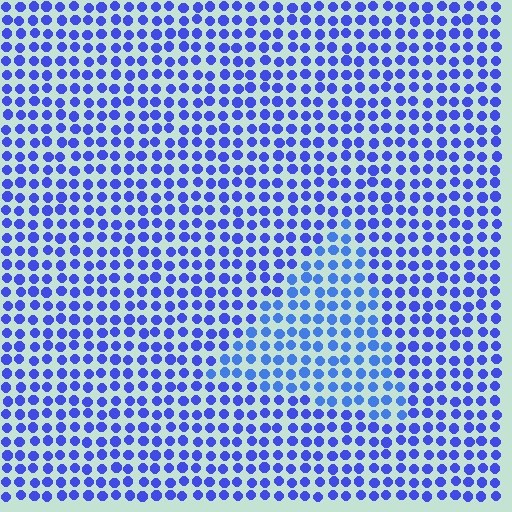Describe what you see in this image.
The image is filled with small blue elements in a uniform arrangement. A triangle-shaped region is visible where the elements are tinted to a slightly different hue, forming a subtle color boundary.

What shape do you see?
I see a triangle.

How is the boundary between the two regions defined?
The boundary is defined purely by a slight shift in hue (about 18 degrees). Spacing, size, and orientation are identical on both sides.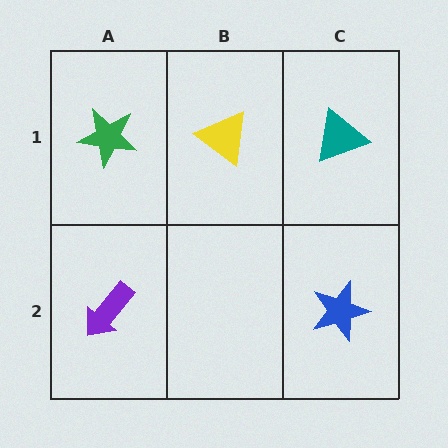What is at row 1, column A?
A green star.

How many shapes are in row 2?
2 shapes.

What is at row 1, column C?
A teal triangle.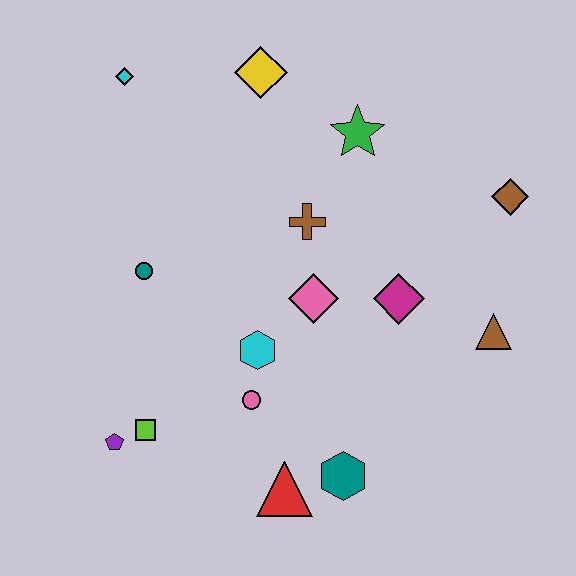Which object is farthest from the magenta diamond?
The cyan diamond is farthest from the magenta diamond.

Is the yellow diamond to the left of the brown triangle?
Yes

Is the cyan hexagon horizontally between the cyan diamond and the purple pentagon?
No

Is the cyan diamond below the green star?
No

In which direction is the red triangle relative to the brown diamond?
The red triangle is below the brown diamond.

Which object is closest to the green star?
The brown cross is closest to the green star.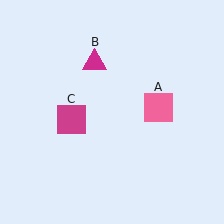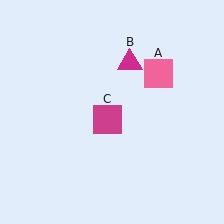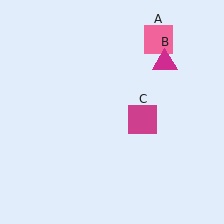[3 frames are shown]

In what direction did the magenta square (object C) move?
The magenta square (object C) moved right.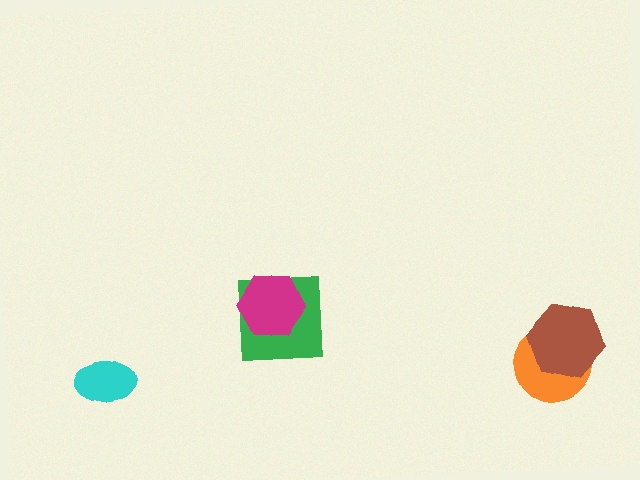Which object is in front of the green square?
The magenta hexagon is in front of the green square.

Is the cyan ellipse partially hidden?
No, no other shape covers it.